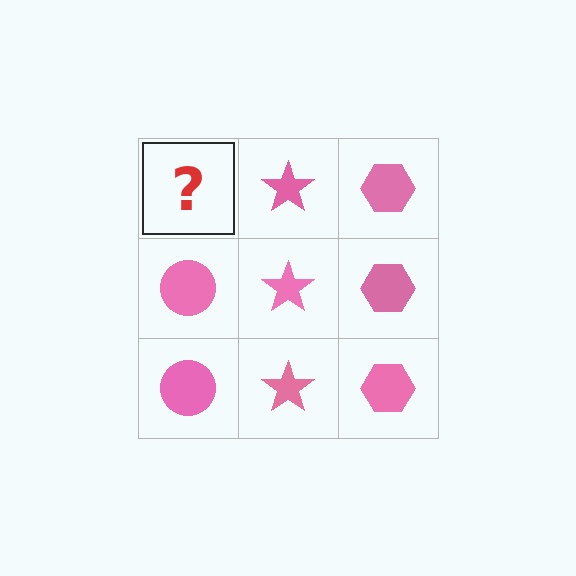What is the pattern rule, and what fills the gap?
The rule is that each column has a consistent shape. The gap should be filled with a pink circle.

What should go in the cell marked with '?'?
The missing cell should contain a pink circle.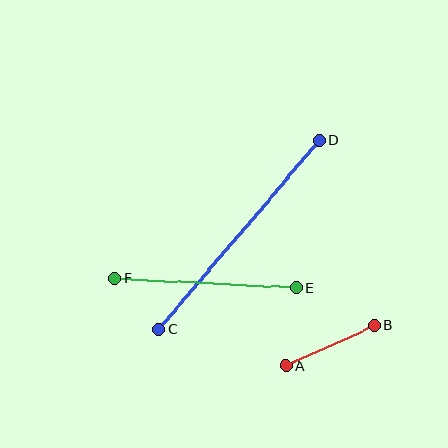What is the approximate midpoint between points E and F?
The midpoint is at approximately (205, 283) pixels.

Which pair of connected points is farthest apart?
Points C and D are farthest apart.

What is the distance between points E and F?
The distance is approximately 182 pixels.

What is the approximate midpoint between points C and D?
The midpoint is at approximately (239, 235) pixels.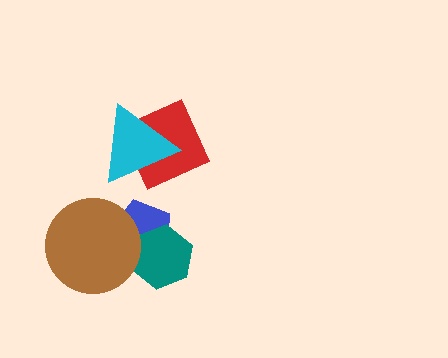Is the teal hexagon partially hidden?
Yes, it is partially covered by another shape.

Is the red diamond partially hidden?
Yes, it is partially covered by another shape.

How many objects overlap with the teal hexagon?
2 objects overlap with the teal hexagon.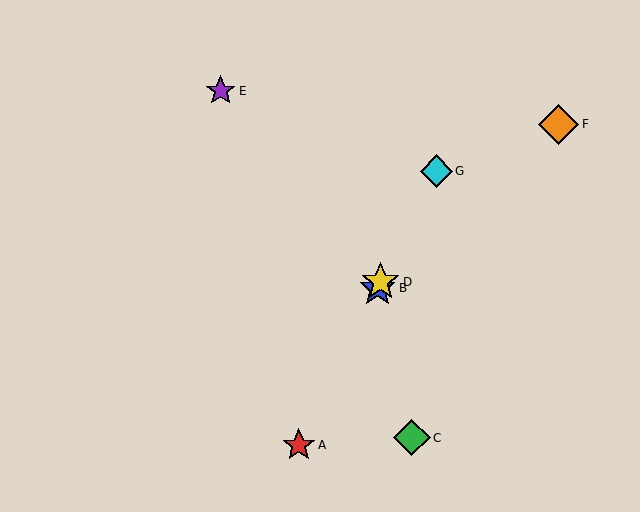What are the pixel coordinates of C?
Object C is at (412, 438).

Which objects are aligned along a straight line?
Objects A, B, D, G are aligned along a straight line.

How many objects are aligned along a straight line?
4 objects (A, B, D, G) are aligned along a straight line.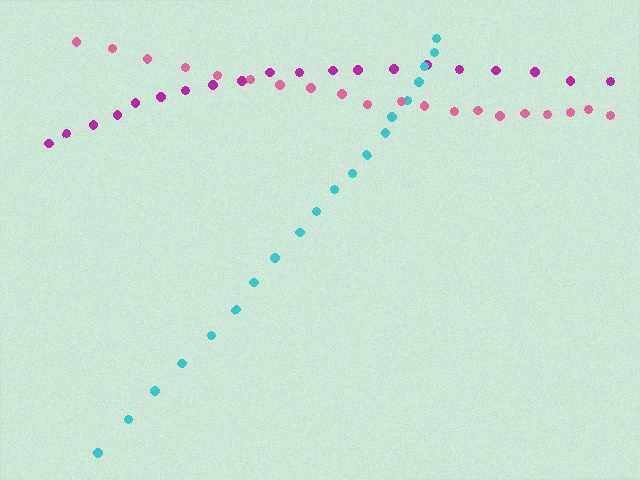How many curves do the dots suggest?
There are 3 distinct paths.